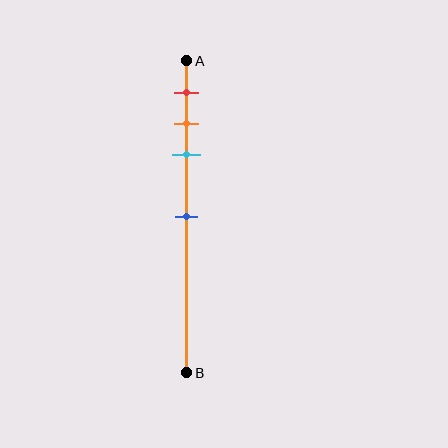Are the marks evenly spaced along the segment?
No, the marks are not evenly spaced.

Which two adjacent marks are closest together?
The orange and cyan marks are the closest adjacent pair.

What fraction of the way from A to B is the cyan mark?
The cyan mark is approximately 30% (0.3) of the way from A to B.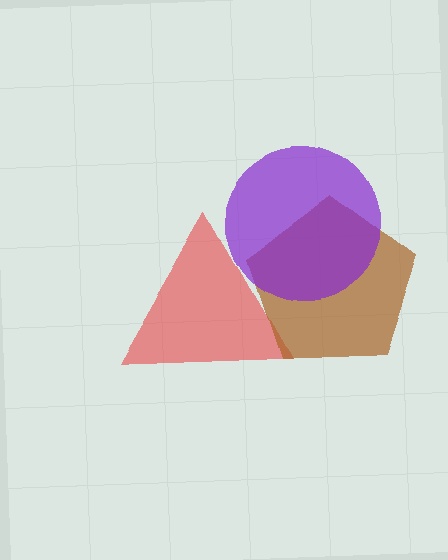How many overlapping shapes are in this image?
There are 3 overlapping shapes in the image.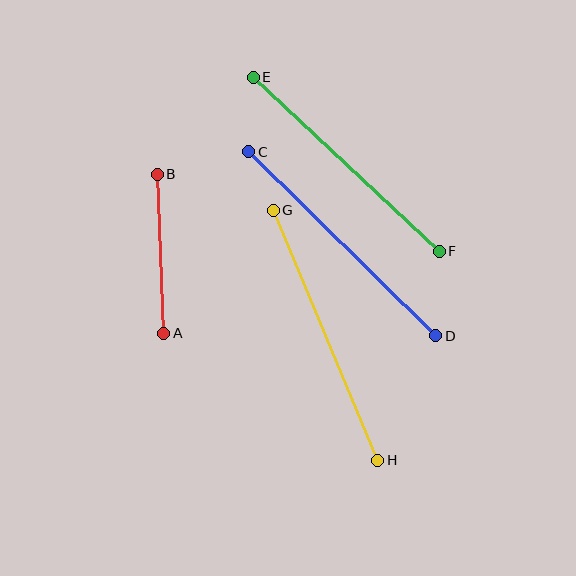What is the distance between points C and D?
The distance is approximately 262 pixels.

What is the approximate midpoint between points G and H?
The midpoint is at approximately (326, 335) pixels.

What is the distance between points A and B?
The distance is approximately 159 pixels.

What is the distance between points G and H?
The distance is approximately 271 pixels.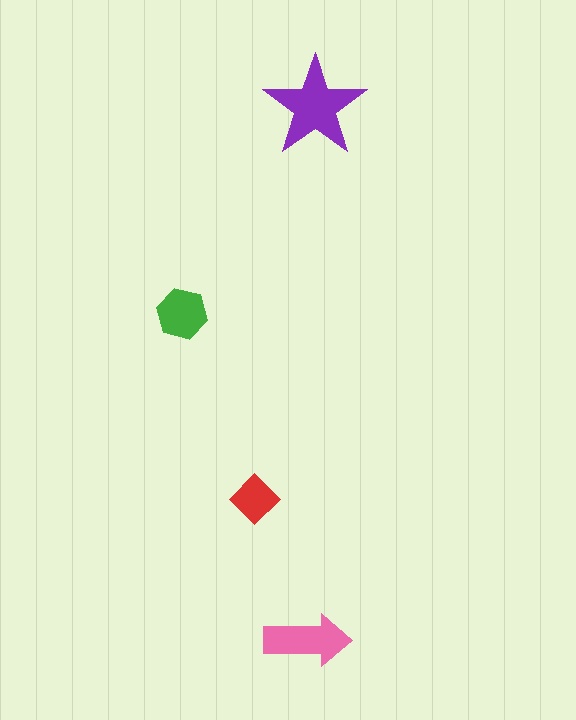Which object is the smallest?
The red diamond.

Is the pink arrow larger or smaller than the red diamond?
Larger.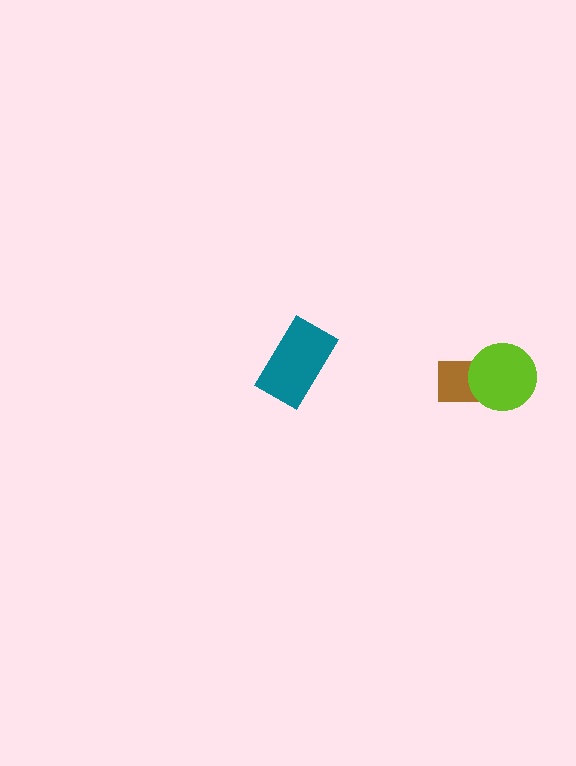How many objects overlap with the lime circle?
1 object overlaps with the lime circle.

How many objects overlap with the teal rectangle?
0 objects overlap with the teal rectangle.